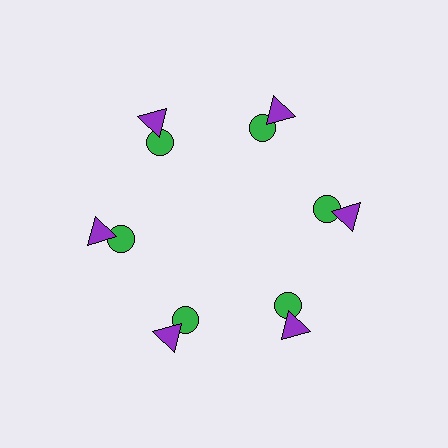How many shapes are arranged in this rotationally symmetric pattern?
There are 12 shapes, arranged in 6 groups of 2.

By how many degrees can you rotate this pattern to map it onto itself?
The pattern maps onto itself every 60 degrees of rotation.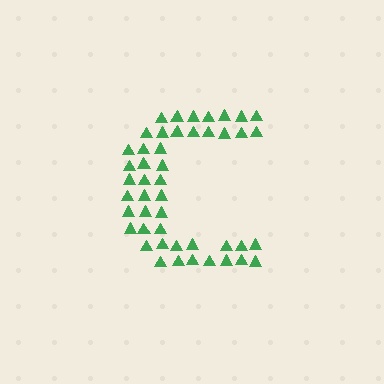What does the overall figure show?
The overall figure shows the letter C.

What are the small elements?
The small elements are triangles.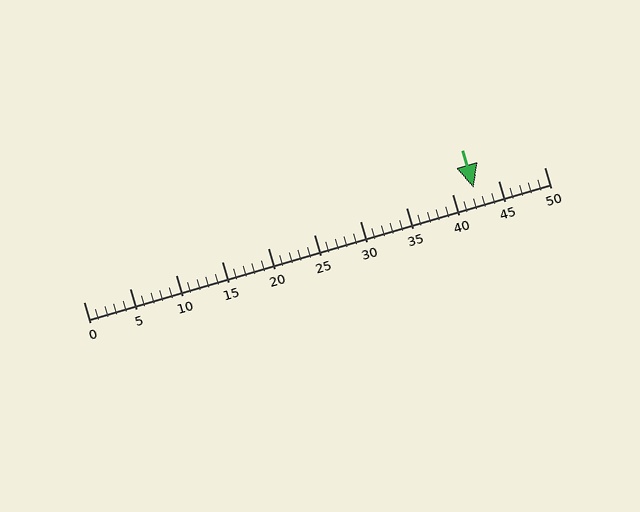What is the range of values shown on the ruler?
The ruler shows values from 0 to 50.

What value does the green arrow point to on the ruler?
The green arrow points to approximately 42.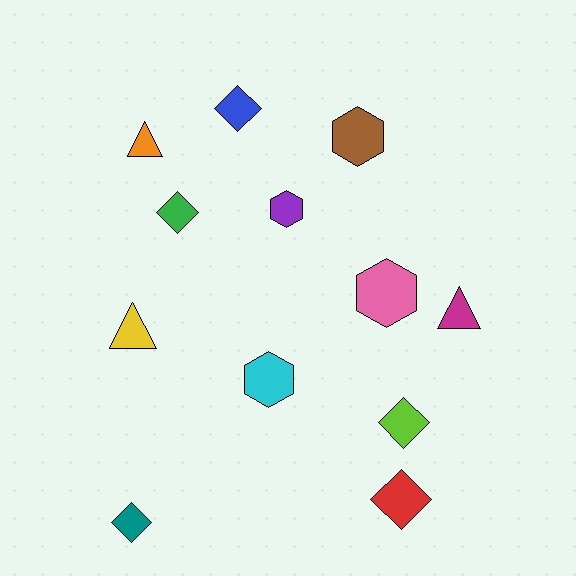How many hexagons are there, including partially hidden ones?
There are 4 hexagons.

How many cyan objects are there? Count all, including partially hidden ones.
There is 1 cyan object.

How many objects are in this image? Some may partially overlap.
There are 12 objects.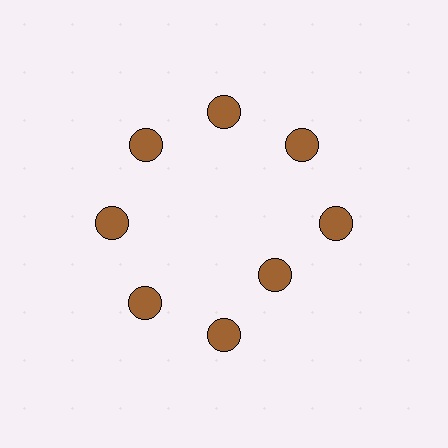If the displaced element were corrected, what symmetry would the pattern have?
It would have 8-fold rotational symmetry — the pattern would map onto itself every 45 degrees.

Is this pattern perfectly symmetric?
No. The 8 brown circles are arranged in a ring, but one element near the 4 o'clock position is pulled inward toward the center, breaking the 8-fold rotational symmetry.